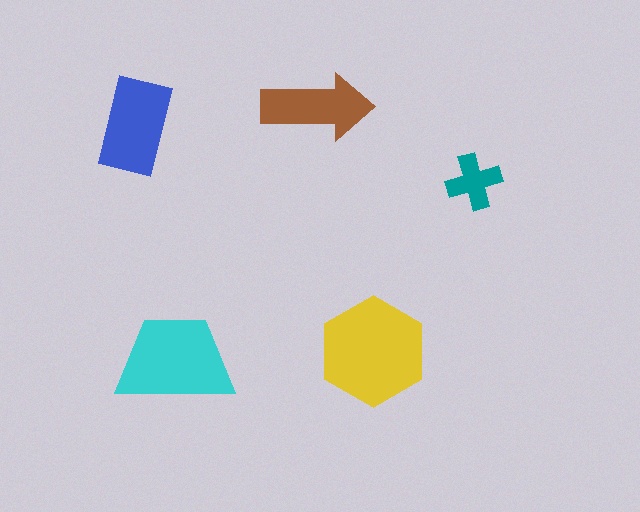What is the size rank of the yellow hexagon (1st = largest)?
1st.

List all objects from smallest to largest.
The teal cross, the brown arrow, the blue rectangle, the cyan trapezoid, the yellow hexagon.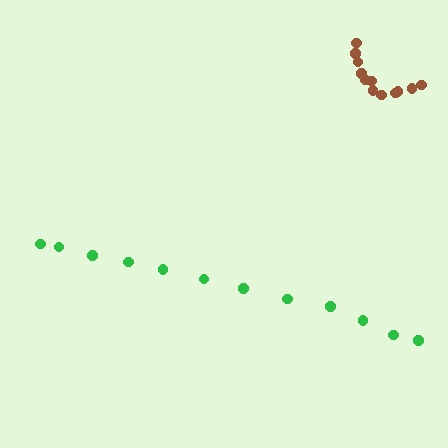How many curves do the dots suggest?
There are 2 distinct paths.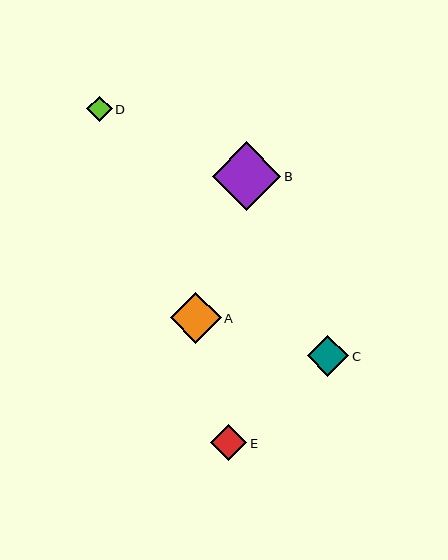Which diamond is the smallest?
Diamond D is the smallest with a size of approximately 25 pixels.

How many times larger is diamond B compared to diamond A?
Diamond B is approximately 1.4 times the size of diamond A.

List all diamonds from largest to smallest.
From largest to smallest: B, A, C, E, D.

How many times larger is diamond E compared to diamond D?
Diamond E is approximately 1.4 times the size of diamond D.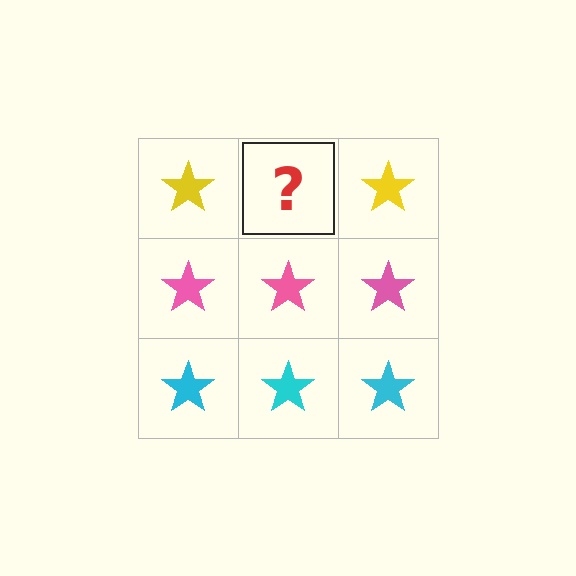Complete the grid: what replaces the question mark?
The question mark should be replaced with a yellow star.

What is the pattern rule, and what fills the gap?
The rule is that each row has a consistent color. The gap should be filled with a yellow star.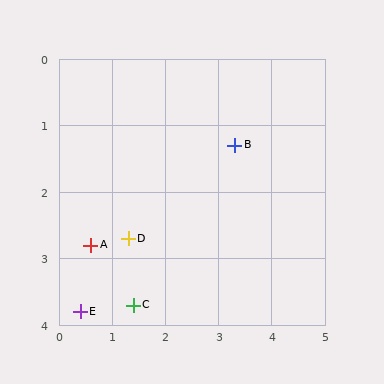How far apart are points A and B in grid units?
Points A and B are about 3.1 grid units apart.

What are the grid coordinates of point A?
Point A is at approximately (0.6, 2.8).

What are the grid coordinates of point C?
Point C is at approximately (1.4, 3.7).